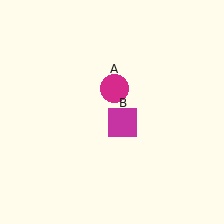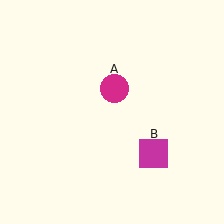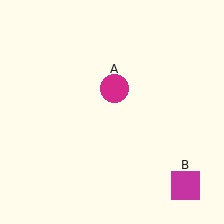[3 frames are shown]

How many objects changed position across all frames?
1 object changed position: magenta square (object B).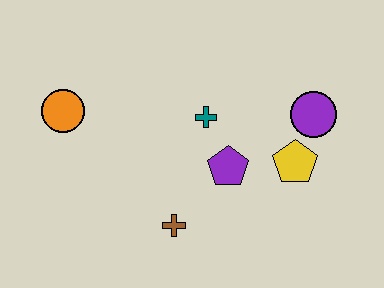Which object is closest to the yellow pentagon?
The purple circle is closest to the yellow pentagon.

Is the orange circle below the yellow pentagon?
No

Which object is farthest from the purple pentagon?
The orange circle is farthest from the purple pentagon.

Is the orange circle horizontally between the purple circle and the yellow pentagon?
No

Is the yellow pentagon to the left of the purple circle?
Yes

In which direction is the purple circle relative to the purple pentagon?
The purple circle is to the right of the purple pentagon.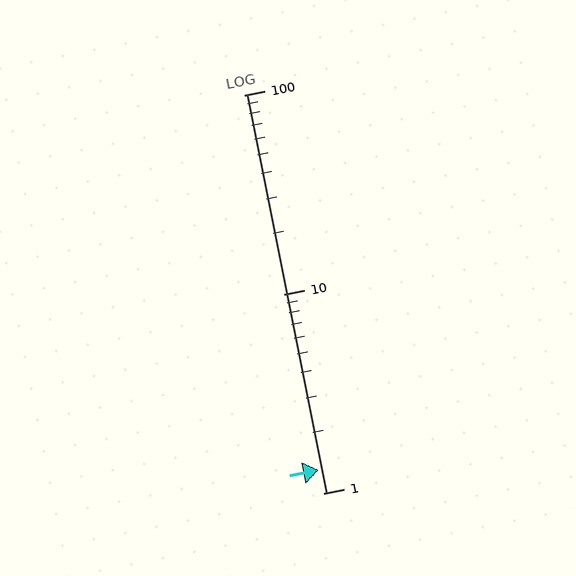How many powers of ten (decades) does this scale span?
The scale spans 2 decades, from 1 to 100.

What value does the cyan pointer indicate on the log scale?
The pointer indicates approximately 1.3.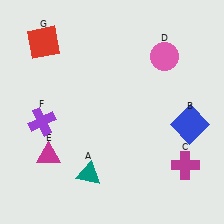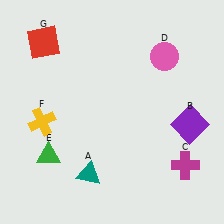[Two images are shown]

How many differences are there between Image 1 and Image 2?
There are 3 differences between the two images.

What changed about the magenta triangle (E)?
In Image 1, E is magenta. In Image 2, it changed to green.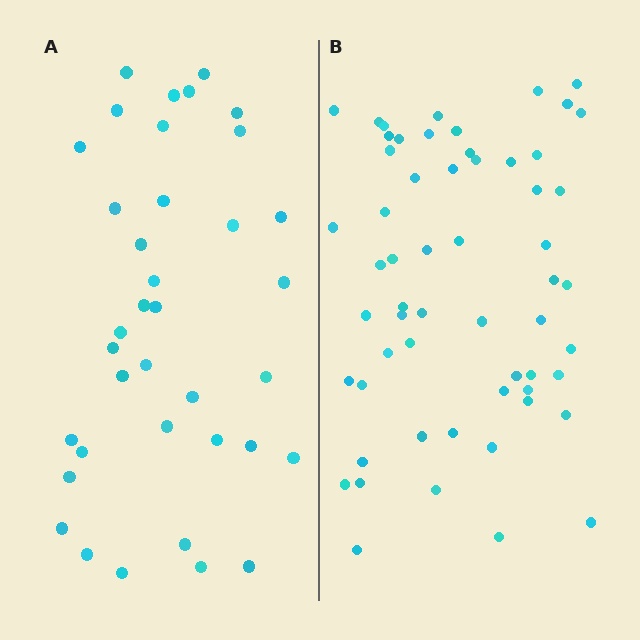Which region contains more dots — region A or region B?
Region B (the right region) has more dots.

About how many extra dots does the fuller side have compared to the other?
Region B has approximately 20 more dots than region A.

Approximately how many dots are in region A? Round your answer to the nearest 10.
About 40 dots. (The exact count is 37, which rounds to 40.)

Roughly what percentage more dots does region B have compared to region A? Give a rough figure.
About 55% more.